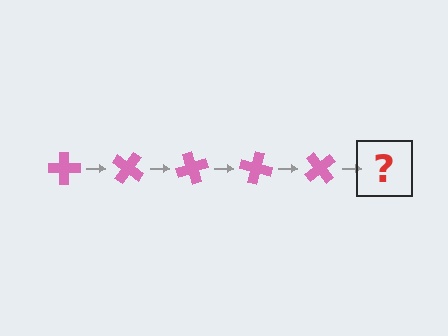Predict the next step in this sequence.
The next step is a pink cross rotated 175 degrees.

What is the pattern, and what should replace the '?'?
The pattern is that the cross rotates 35 degrees each step. The '?' should be a pink cross rotated 175 degrees.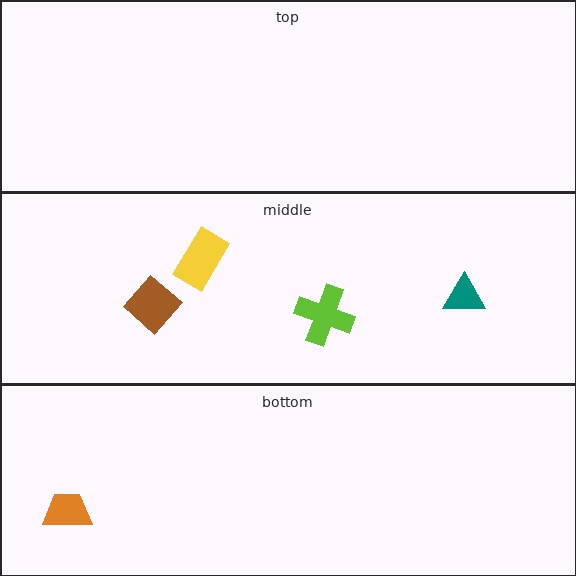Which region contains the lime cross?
The middle region.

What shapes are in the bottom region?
The orange trapezoid.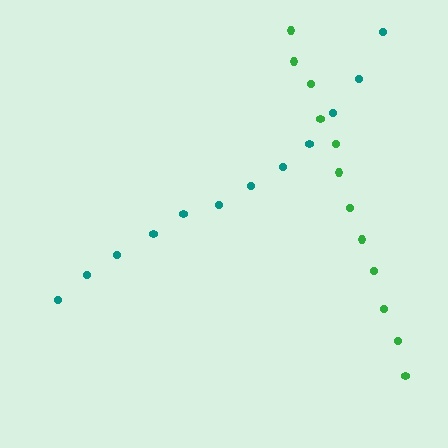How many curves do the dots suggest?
There are 2 distinct paths.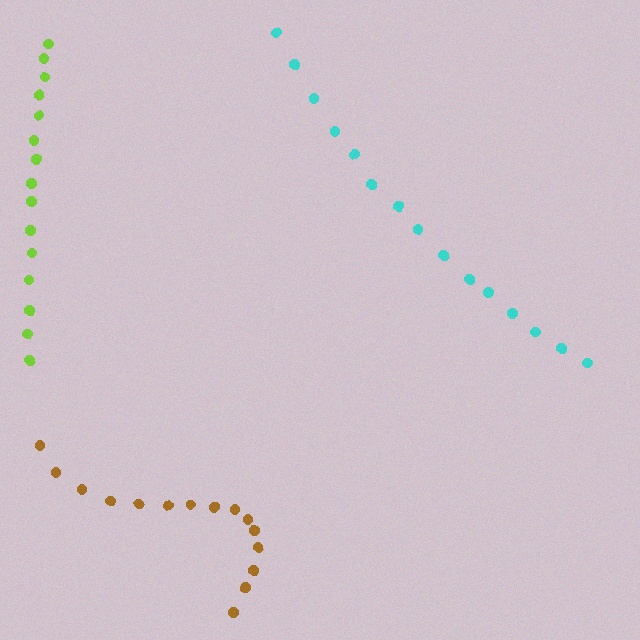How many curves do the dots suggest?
There are 3 distinct paths.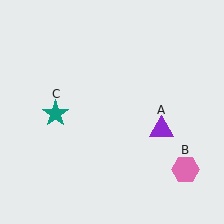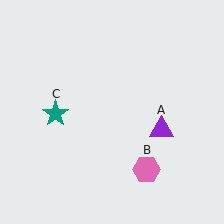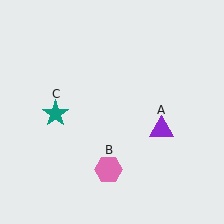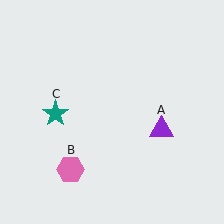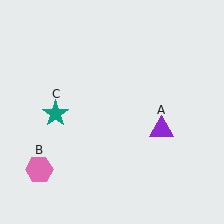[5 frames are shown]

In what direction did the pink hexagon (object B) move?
The pink hexagon (object B) moved left.